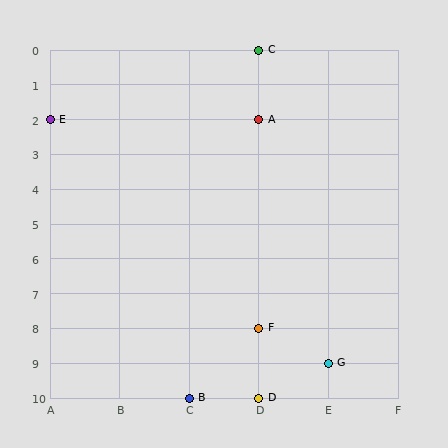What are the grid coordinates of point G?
Point G is at grid coordinates (E, 9).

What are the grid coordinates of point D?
Point D is at grid coordinates (D, 10).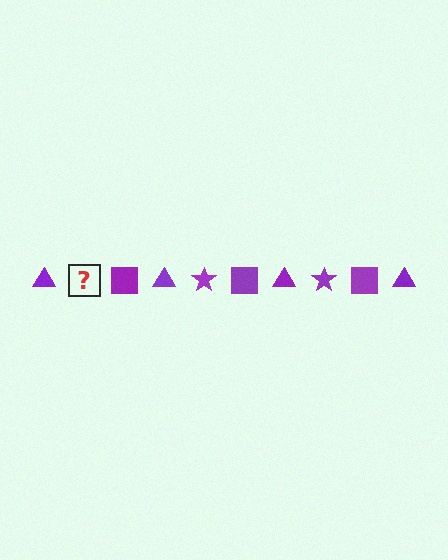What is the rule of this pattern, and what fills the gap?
The rule is that the pattern cycles through triangle, star, square shapes in purple. The gap should be filled with a purple star.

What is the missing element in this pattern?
The missing element is a purple star.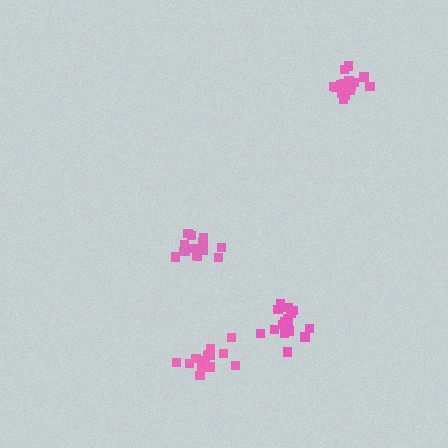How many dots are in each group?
Group 1: 15 dots, Group 2: 17 dots, Group 3: 16 dots, Group 4: 18 dots (66 total).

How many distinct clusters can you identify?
There are 4 distinct clusters.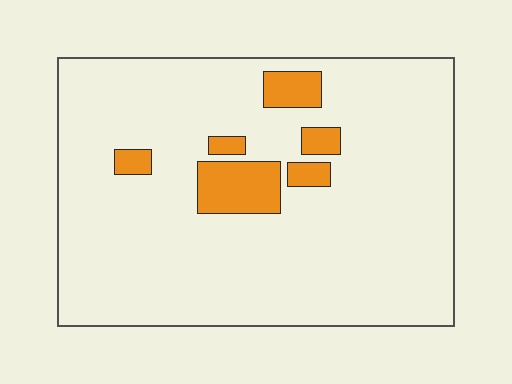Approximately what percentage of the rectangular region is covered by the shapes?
Approximately 10%.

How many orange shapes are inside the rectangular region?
6.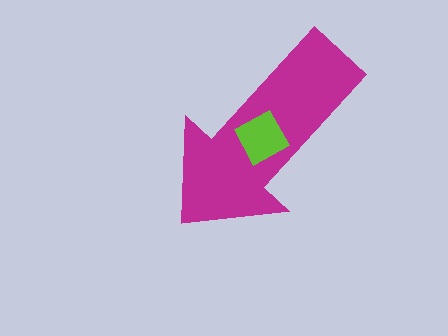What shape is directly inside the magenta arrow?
The lime diamond.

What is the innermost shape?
The lime diamond.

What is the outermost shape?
The magenta arrow.